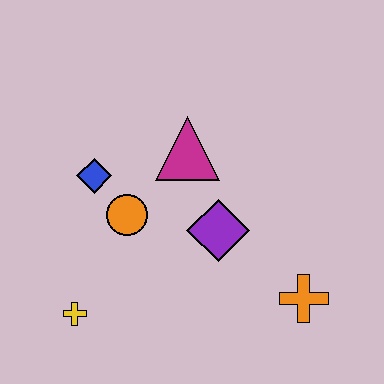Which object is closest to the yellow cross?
The orange circle is closest to the yellow cross.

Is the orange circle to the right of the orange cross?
No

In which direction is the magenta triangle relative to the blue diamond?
The magenta triangle is to the right of the blue diamond.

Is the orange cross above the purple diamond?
No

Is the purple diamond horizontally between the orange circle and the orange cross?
Yes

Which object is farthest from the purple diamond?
The yellow cross is farthest from the purple diamond.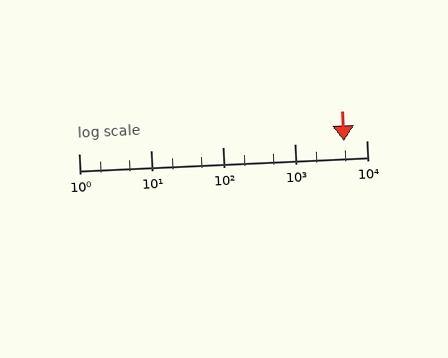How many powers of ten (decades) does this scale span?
The scale spans 4 decades, from 1 to 10000.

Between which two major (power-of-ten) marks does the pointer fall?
The pointer is between 1000 and 10000.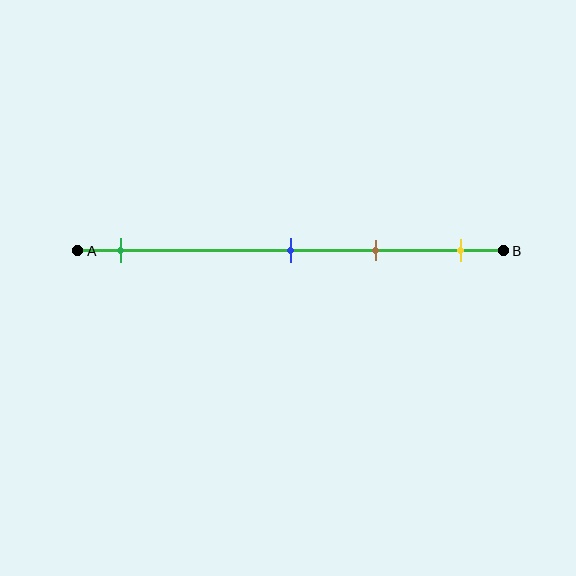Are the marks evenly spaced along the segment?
No, the marks are not evenly spaced.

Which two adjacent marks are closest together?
The blue and brown marks are the closest adjacent pair.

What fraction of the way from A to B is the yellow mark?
The yellow mark is approximately 90% (0.9) of the way from A to B.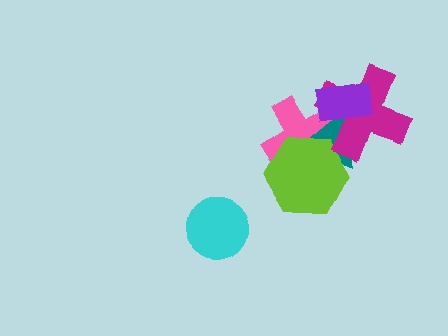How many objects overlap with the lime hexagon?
2 objects overlap with the lime hexagon.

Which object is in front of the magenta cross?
The purple rectangle is in front of the magenta cross.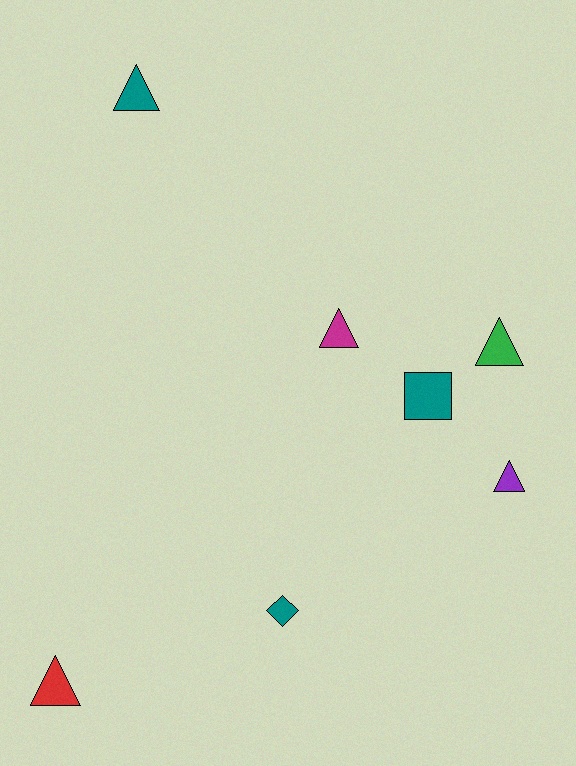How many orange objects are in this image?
There are no orange objects.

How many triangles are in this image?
There are 5 triangles.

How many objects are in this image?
There are 7 objects.